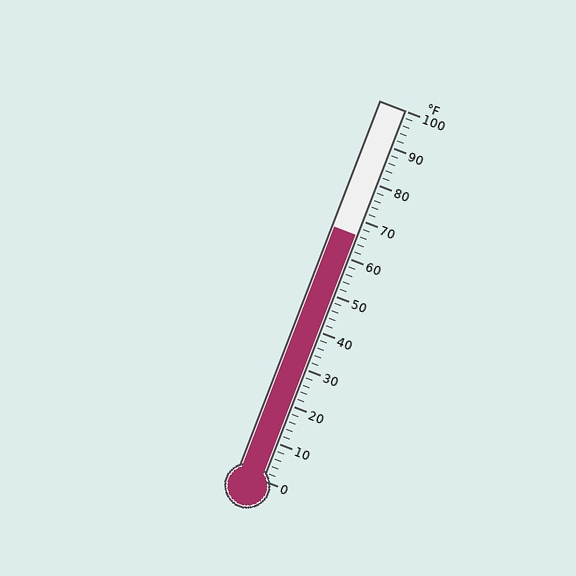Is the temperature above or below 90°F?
The temperature is below 90°F.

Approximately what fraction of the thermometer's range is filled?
The thermometer is filled to approximately 65% of its range.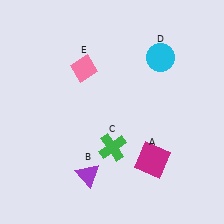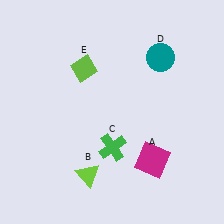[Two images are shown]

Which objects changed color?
B changed from purple to lime. D changed from cyan to teal. E changed from pink to lime.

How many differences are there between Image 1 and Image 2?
There are 3 differences between the two images.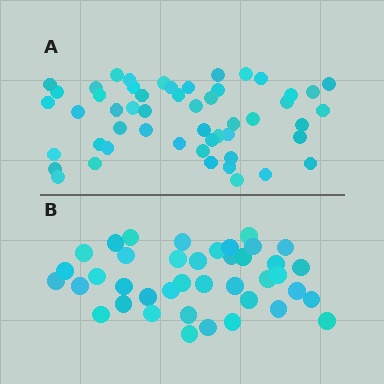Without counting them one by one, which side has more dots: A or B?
Region A (the top region) has more dots.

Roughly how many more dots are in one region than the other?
Region A has roughly 12 or so more dots than region B.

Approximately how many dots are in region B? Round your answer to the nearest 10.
About 40 dots.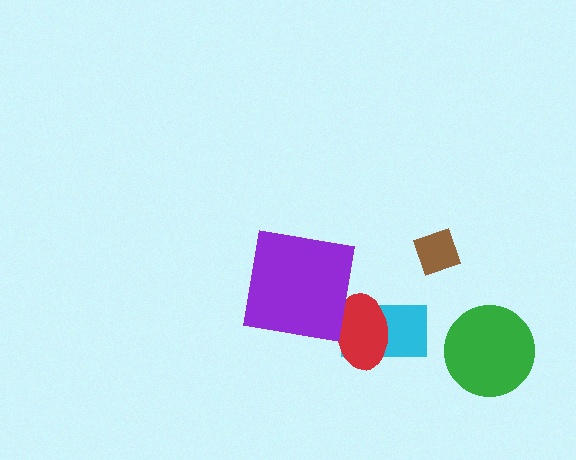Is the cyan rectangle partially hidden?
Yes, it is partially covered by another shape.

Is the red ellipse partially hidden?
Yes, it is partially covered by another shape.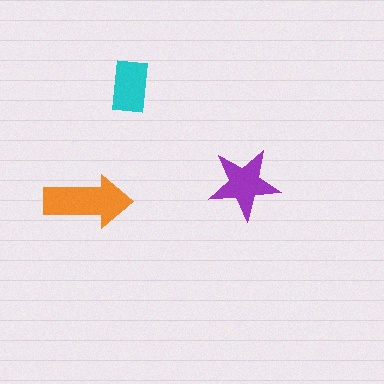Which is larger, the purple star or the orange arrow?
The orange arrow.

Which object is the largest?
The orange arrow.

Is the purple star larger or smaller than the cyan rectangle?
Larger.